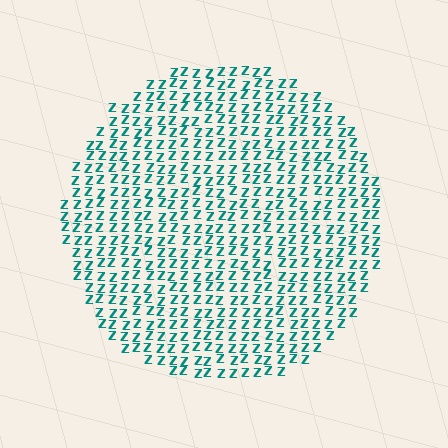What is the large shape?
The large shape is a circle.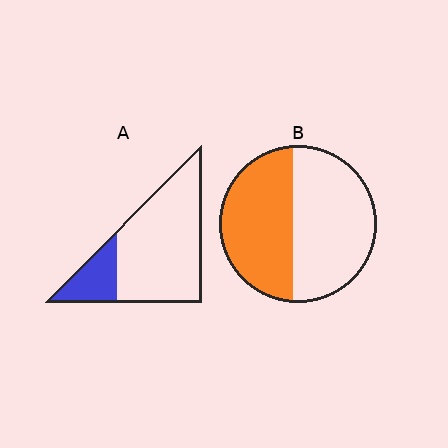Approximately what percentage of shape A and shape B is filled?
A is approximately 20% and B is approximately 45%.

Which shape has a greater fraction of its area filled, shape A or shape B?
Shape B.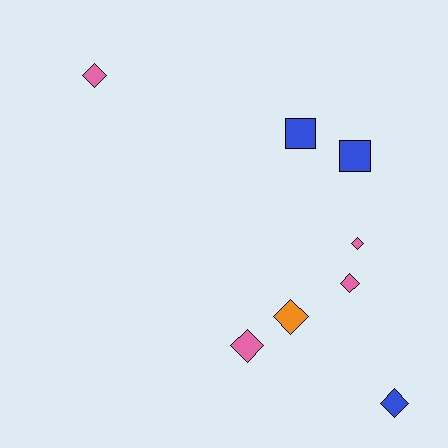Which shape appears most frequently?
Diamond, with 6 objects.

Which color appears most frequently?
Pink, with 4 objects.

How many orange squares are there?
There are no orange squares.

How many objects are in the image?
There are 8 objects.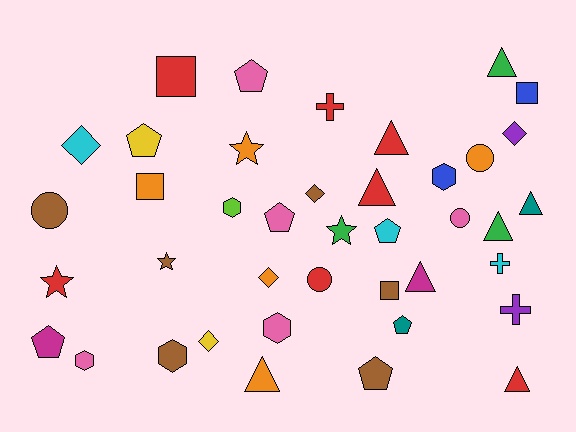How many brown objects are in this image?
There are 6 brown objects.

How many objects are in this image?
There are 40 objects.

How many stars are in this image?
There are 4 stars.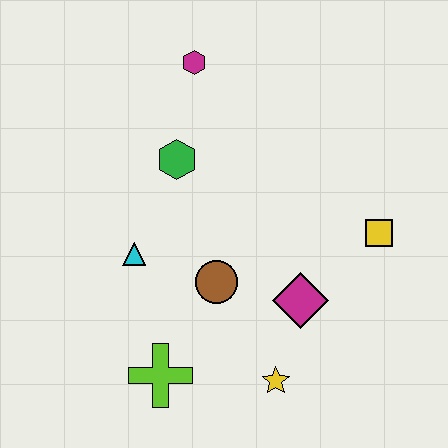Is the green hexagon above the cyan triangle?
Yes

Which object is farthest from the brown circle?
The magenta hexagon is farthest from the brown circle.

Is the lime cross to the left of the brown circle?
Yes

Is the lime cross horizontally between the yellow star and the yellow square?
No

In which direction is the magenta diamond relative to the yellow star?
The magenta diamond is above the yellow star.